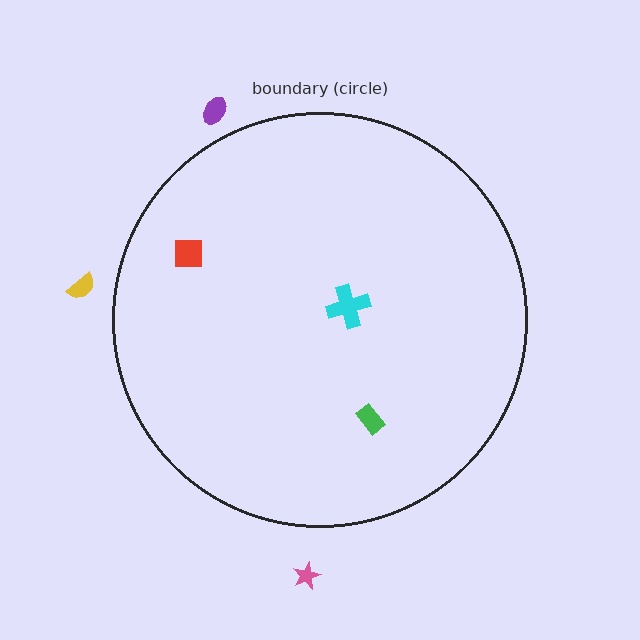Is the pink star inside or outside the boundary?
Outside.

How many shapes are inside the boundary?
3 inside, 3 outside.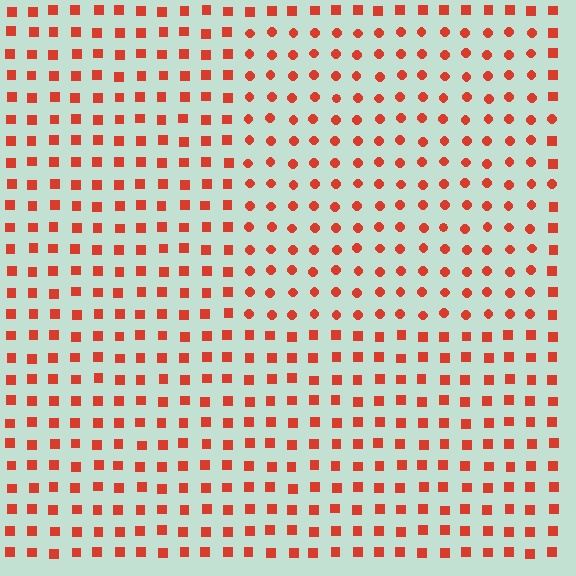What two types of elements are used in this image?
The image uses circles inside the rectangle region and squares outside it.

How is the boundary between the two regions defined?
The boundary is defined by a change in element shape: circles inside vs. squares outside. All elements share the same color and spacing.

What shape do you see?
I see a rectangle.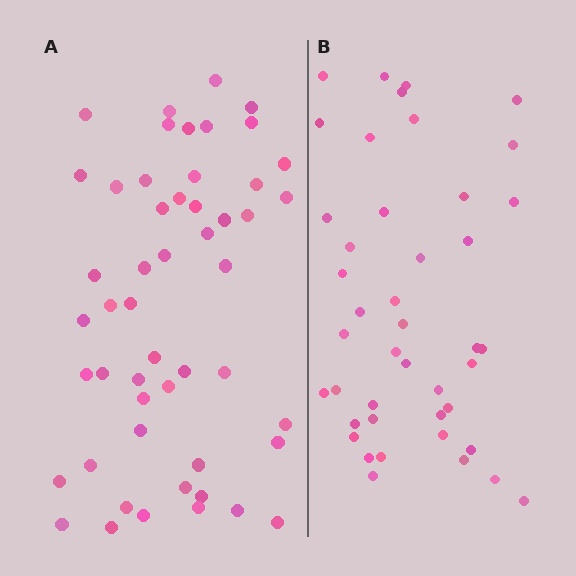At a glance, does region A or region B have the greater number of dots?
Region A (the left region) has more dots.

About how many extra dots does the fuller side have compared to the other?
Region A has roughly 8 or so more dots than region B.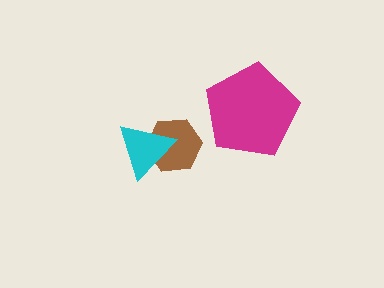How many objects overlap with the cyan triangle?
1 object overlaps with the cyan triangle.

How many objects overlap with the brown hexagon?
1 object overlaps with the brown hexagon.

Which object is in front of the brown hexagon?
The cyan triangle is in front of the brown hexagon.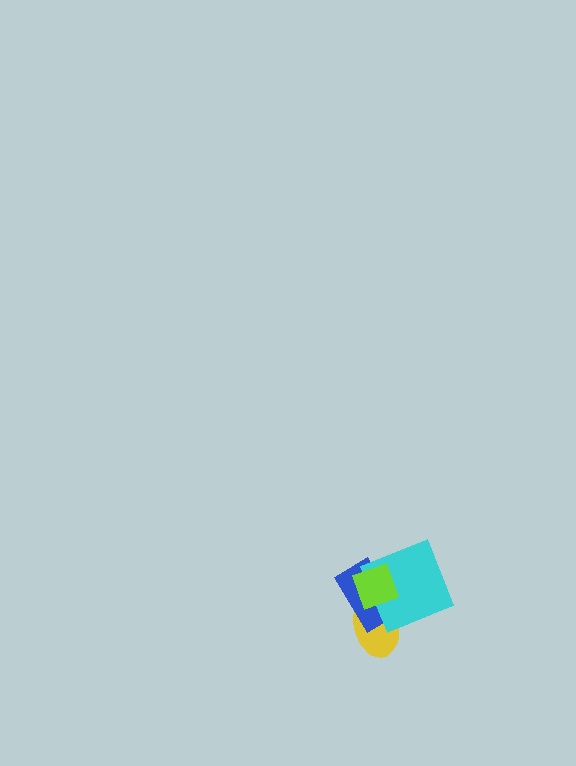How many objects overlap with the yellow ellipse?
3 objects overlap with the yellow ellipse.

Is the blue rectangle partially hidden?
Yes, it is partially covered by another shape.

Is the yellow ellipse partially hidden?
Yes, it is partially covered by another shape.